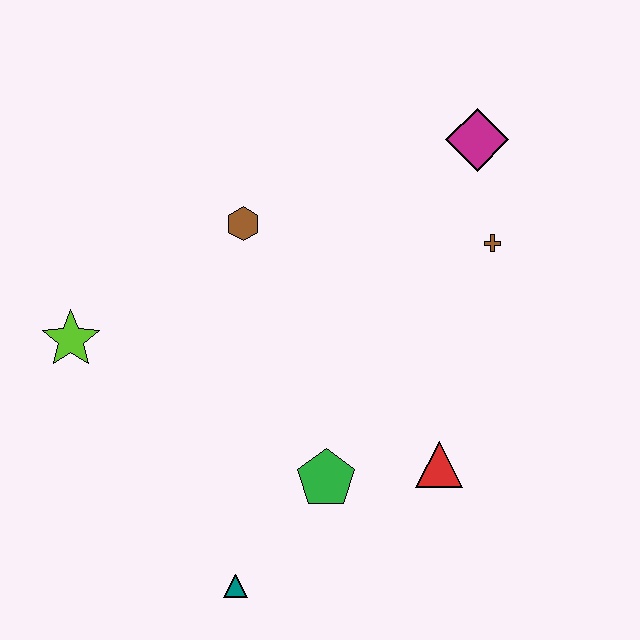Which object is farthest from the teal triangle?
The magenta diamond is farthest from the teal triangle.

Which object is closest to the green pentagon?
The red triangle is closest to the green pentagon.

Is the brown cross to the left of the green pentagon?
No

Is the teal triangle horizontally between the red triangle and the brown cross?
No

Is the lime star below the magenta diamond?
Yes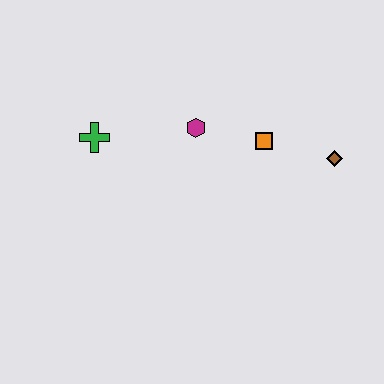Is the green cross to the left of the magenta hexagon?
Yes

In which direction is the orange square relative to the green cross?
The orange square is to the right of the green cross.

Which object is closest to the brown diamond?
The orange square is closest to the brown diamond.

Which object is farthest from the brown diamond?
The green cross is farthest from the brown diamond.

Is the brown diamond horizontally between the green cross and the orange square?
No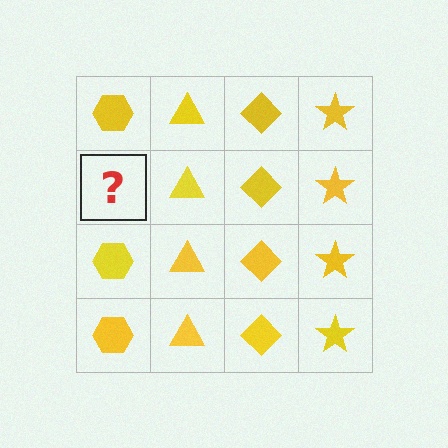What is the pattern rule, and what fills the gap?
The rule is that each column has a consistent shape. The gap should be filled with a yellow hexagon.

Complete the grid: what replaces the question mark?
The question mark should be replaced with a yellow hexagon.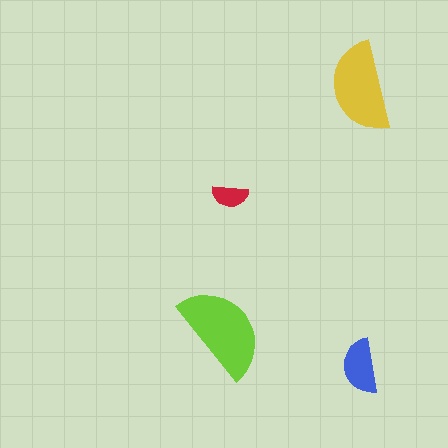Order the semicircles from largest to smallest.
the lime one, the yellow one, the blue one, the red one.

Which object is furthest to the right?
The blue semicircle is rightmost.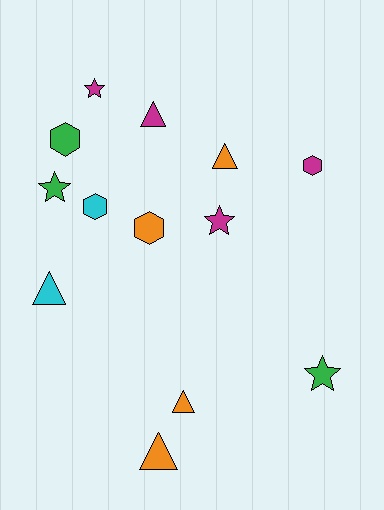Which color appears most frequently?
Orange, with 4 objects.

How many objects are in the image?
There are 13 objects.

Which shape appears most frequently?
Triangle, with 5 objects.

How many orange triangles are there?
There are 3 orange triangles.